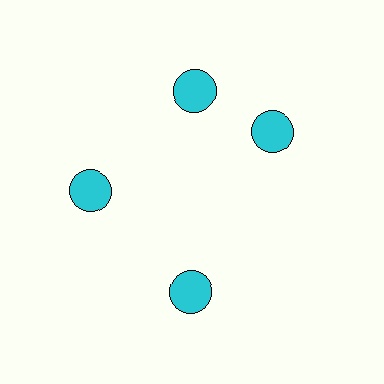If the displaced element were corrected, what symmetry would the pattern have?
It would have 4-fold rotational symmetry — the pattern would map onto itself every 90 degrees.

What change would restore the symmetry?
The symmetry would be restored by rotating it back into even spacing with its neighbors so that all 4 circles sit at equal angles and equal distance from the center.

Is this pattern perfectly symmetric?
No. The 4 cyan circles are arranged in a ring, but one element near the 3 o'clock position is rotated out of alignment along the ring, breaking the 4-fold rotational symmetry.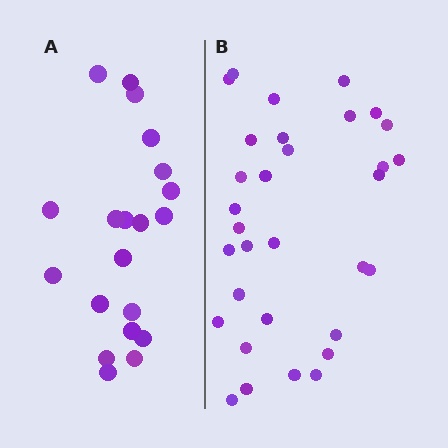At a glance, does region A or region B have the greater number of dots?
Region B (the right region) has more dots.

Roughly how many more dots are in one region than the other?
Region B has roughly 12 or so more dots than region A.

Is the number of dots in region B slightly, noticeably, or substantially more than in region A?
Region B has substantially more. The ratio is roughly 1.6 to 1.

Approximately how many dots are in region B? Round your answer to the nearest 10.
About 30 dots. (The exact count is 32, which rounds to 30.)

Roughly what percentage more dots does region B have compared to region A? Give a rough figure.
About 60% more.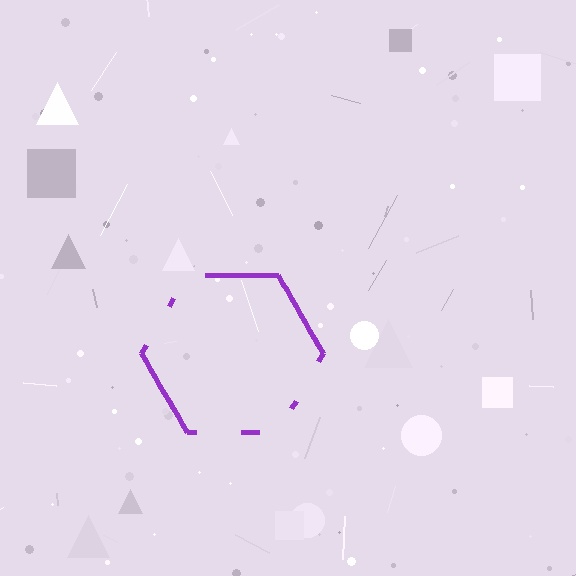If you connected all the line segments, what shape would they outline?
They would outline a hexagon.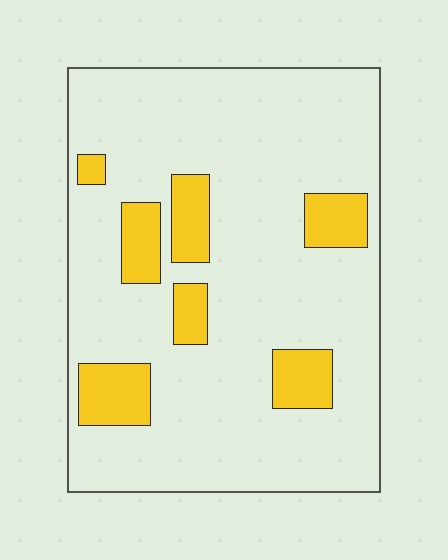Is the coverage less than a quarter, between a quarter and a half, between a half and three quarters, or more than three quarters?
Less than a quarter.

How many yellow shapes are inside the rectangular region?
7.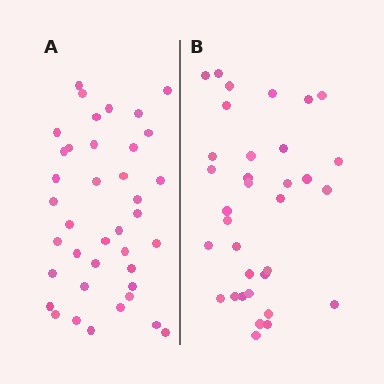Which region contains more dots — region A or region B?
Region A (the left region) has more dots.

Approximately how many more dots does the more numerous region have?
Region A has about 5 more dots than region B.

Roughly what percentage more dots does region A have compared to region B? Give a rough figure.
About 15% more.